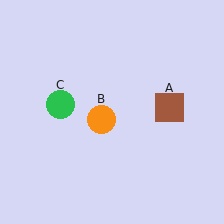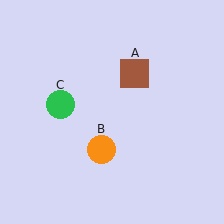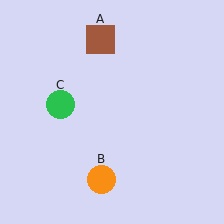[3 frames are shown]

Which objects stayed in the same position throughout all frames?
Green circle (object C) remained stationary.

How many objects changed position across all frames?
2 objects changed position: brown square (object A), orange circle (object B).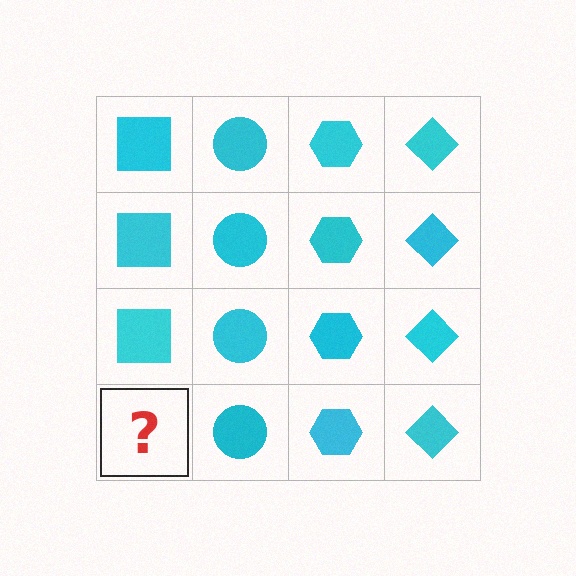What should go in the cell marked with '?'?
The missing cell should contain a cyan square.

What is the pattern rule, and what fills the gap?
The rule is that each column has a consistent shape. The gap should be filled with a cyan square.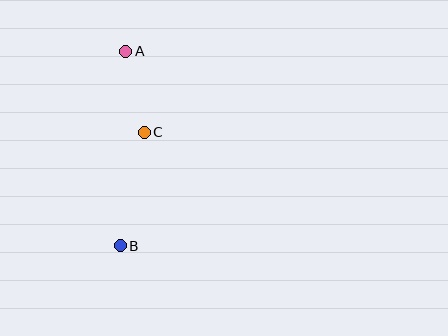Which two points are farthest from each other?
Points A and B are farthest from each other.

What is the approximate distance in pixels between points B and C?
The distance between B and C is approximately 116 pixels.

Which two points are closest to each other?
Points A and C are closest to each other.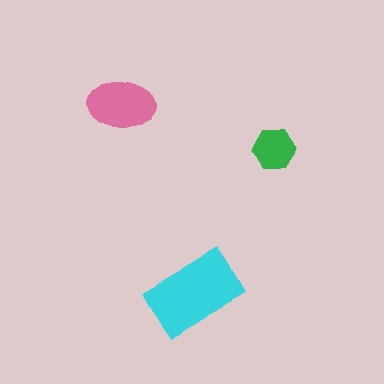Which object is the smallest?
The green hexagon.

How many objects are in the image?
There are 3 objects in the image.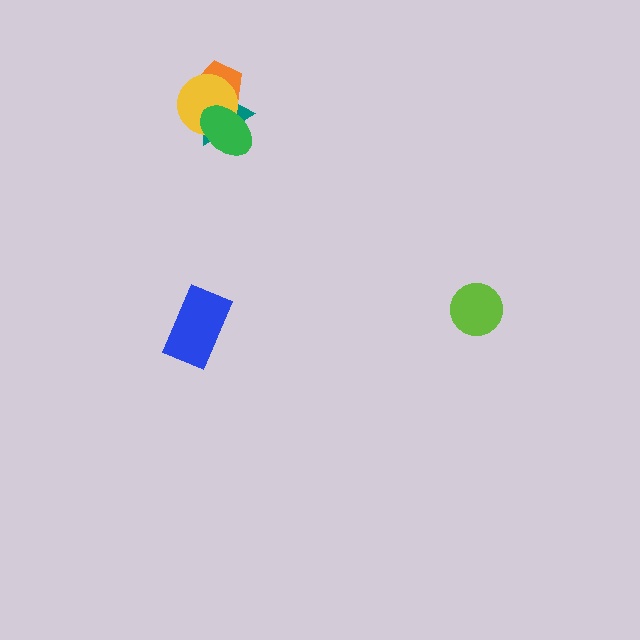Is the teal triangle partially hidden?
Yes, it is partially covered by another shape.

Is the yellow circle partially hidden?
Yes, it is partially covered by another shape.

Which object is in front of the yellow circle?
The green ellipse is in front of the yellow circle.